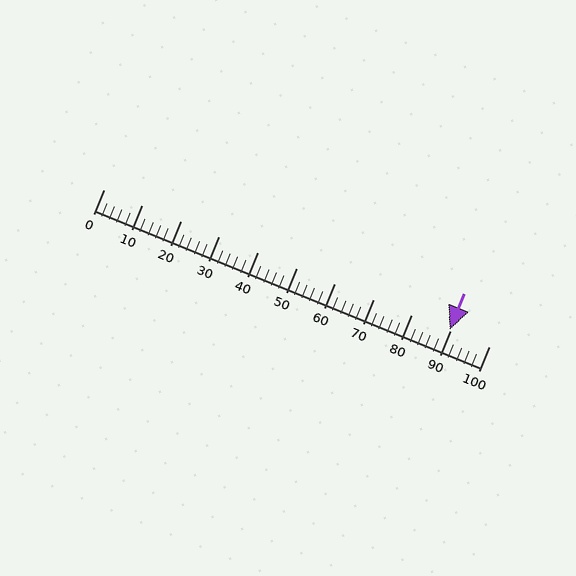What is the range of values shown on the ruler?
The ruler shows values from 0 to 100.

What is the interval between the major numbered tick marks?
The major tick marks are spaced 10 units apart.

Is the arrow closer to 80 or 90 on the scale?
The arrow is closer to 90.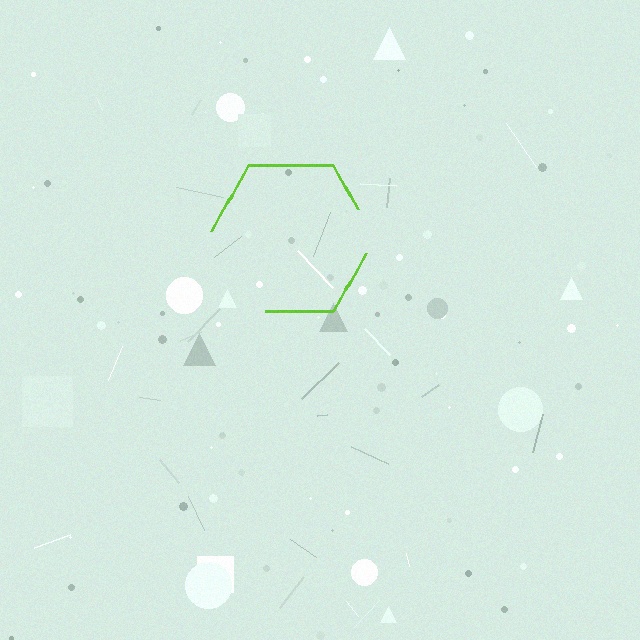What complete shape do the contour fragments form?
The contour fragments form a hexagon.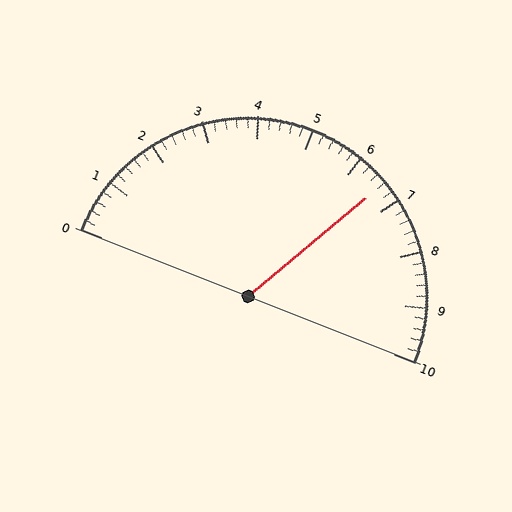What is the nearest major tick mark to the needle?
The nearest major tick mark is 7.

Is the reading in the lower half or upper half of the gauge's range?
The reading is in the upper half of the range (0 to 10).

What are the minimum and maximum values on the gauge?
The gauge ranges from 0 to 10.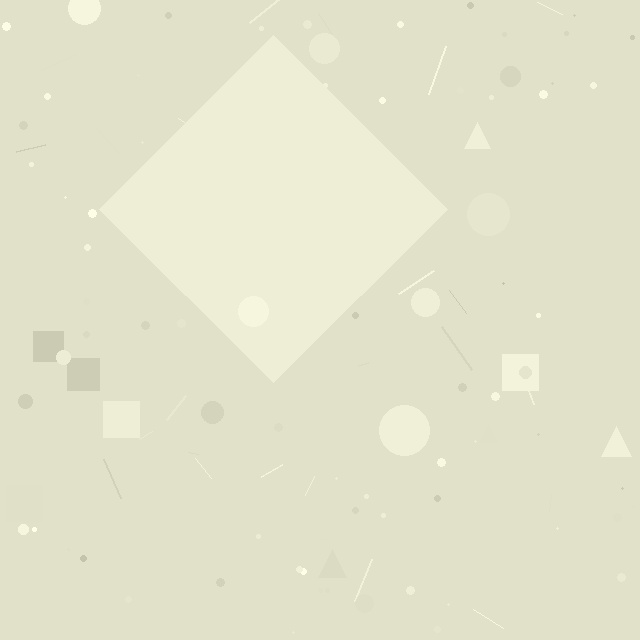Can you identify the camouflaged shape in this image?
The camouflaged shape is a diamond.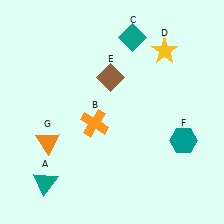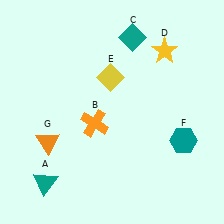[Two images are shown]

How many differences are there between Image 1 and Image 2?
There is 1 difference between the two images.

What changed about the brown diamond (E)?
In Image 1, E is brown. In Image 2, it changed to yellow.